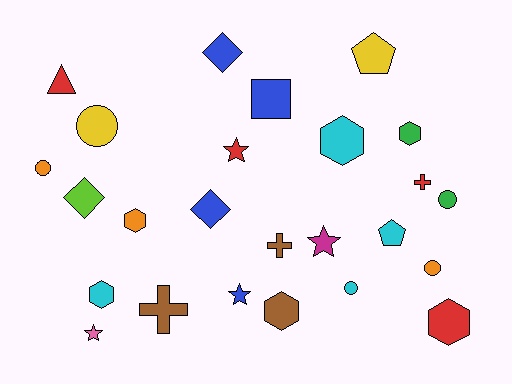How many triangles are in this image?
There is 1 triangle.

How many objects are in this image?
There are 25 objects.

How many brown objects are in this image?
There are 3 brown objects.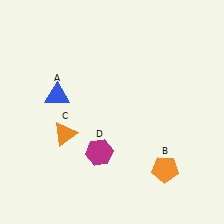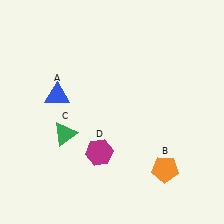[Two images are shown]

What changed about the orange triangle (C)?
In Image 1, C is orange. In Image 2, it changed to green.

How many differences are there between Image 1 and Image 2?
There is 1 difference between the two images.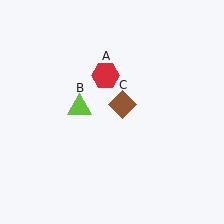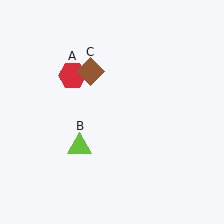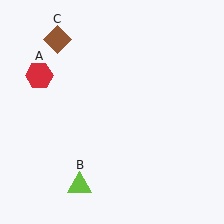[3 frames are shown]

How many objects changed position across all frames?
3 objects changed position: red hexagon (object A), lime triangle (object B), brown diamond (object C).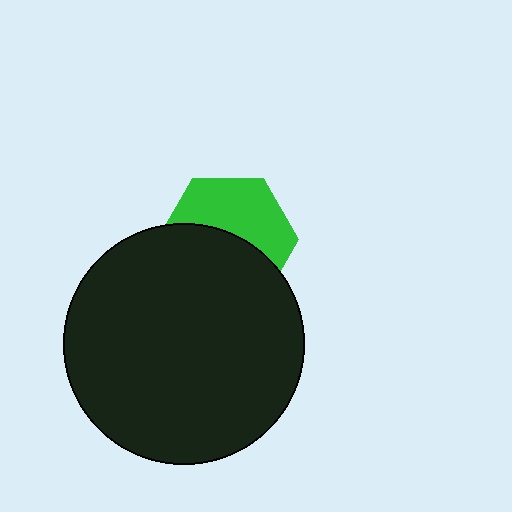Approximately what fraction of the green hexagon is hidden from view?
Roughly 52% of the green hexagon is hidden behind the black circle.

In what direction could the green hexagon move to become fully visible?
The green hexagon could move up. That would shift it out from behind the black circle entirely.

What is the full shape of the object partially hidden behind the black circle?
The partially hidden object is a green hexagon.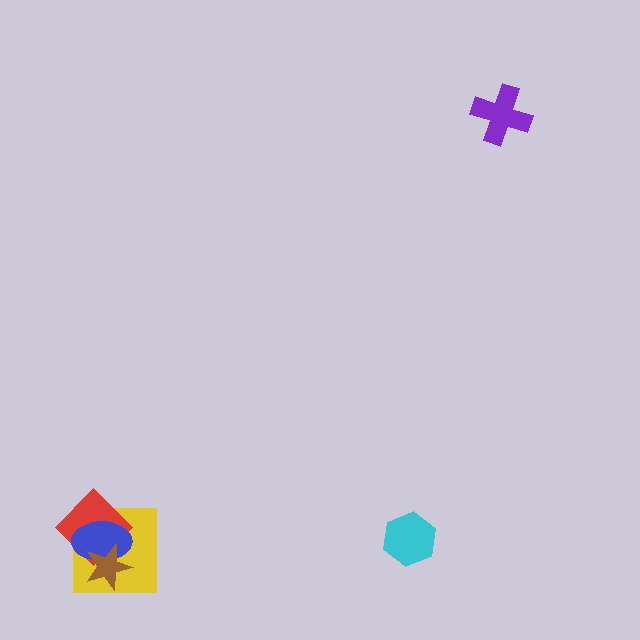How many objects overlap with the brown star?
3 objects overlap with the brown star.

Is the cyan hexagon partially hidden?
No, no other shape covers it.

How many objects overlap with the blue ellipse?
3 objects overlap with the blue ellipse.